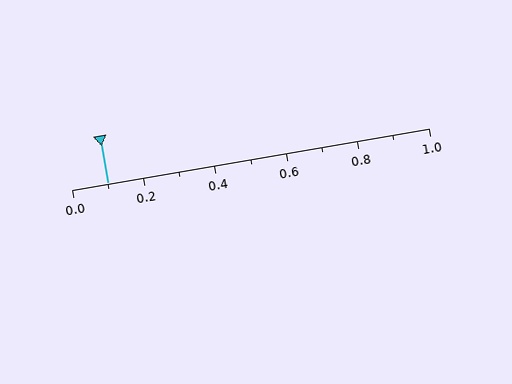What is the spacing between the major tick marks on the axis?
The major ticks are spaced 0.2 apart.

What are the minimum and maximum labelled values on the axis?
The axis runs from 0.0 to 1.0.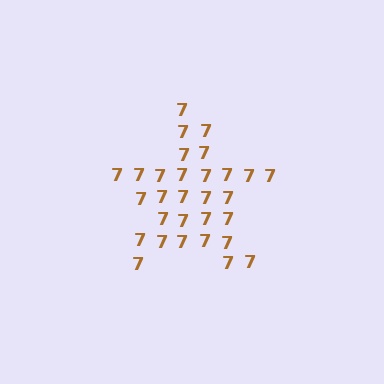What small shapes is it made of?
It is made of small digit 7's.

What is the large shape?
The large shape is a star.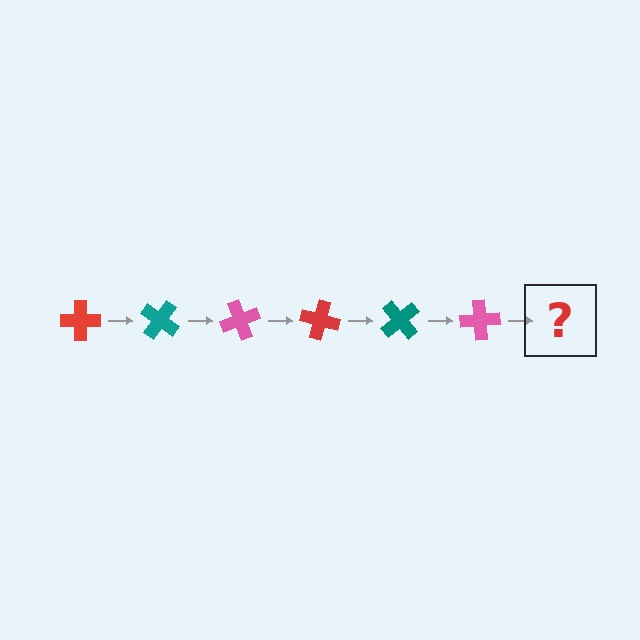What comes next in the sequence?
The next element should be a red cross, rotated 210 degrees from the start.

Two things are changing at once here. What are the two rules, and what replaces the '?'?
The two rules are that it rotates 35 degrees each step and the color cycles through red, teal, and pink. The '?' should be a red cross, rotated 210 degrees from the start.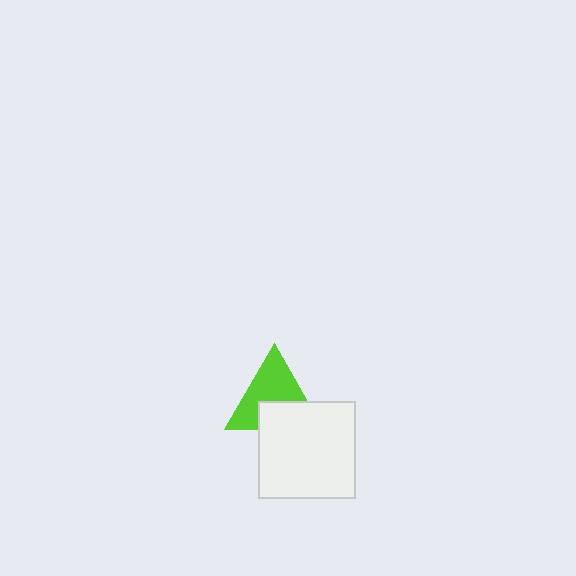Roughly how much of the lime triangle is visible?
About half of it is visible (roughly 62%).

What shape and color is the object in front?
The object in front is a white rectangle.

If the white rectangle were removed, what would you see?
You would see the complete lime triangle.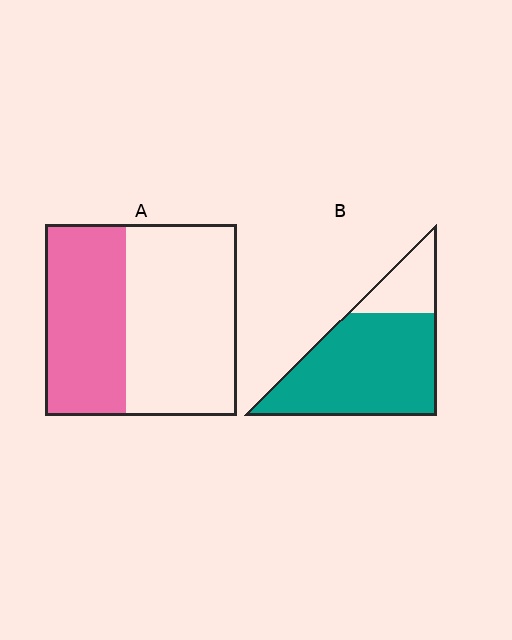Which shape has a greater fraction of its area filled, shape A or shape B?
Shape B.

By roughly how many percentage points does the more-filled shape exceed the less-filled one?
By roughly 35 percentage points (B over A).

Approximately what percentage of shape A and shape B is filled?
A is approximately 40% and B is approximately 80%.